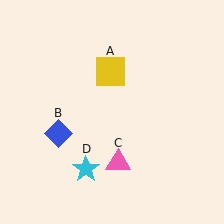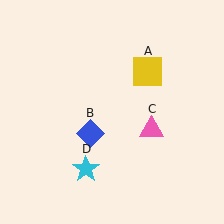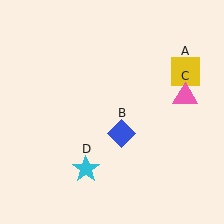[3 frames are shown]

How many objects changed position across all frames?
3 objects changed position: yellow square (object A), blue diamond (object B), pink triangle (object C).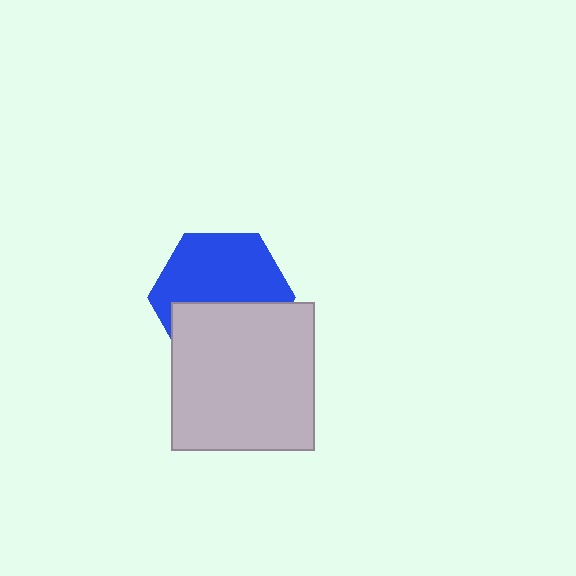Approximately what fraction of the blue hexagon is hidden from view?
Roughly 44% of the blue hexagon is hidden behind the light gray rectangle.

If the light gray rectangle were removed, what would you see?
You would see the complete blue hexagon.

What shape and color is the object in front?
The object in front is a light gray rectangle.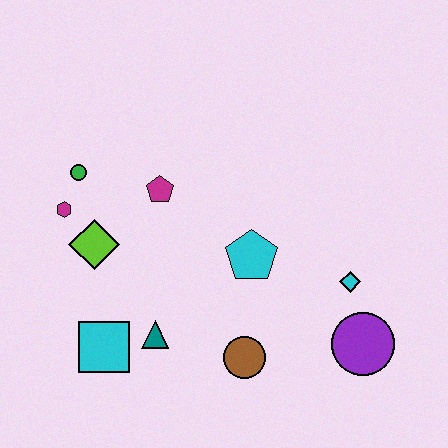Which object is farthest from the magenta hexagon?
The purple circle is farthest from the magenta hexagon.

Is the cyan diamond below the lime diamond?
Yes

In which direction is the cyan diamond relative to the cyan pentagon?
The cyan diamond is to the right of the cyan pentagon.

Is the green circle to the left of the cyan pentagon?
Yes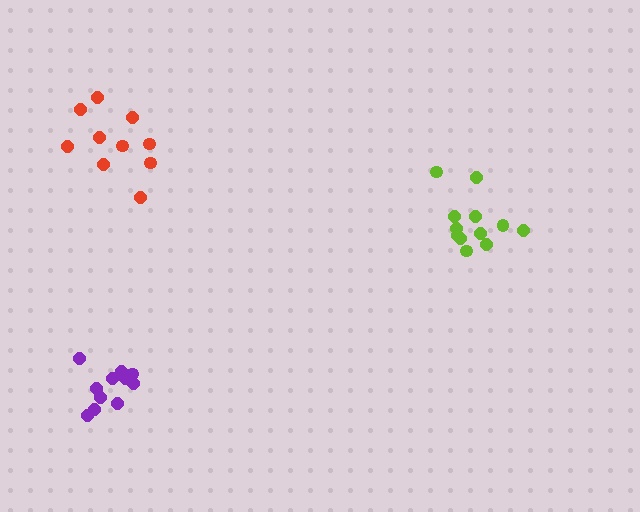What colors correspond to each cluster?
The clusters are colored: lime, purple, red.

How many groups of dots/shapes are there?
There are 3 groups.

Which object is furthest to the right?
The lime cluster is rightmost.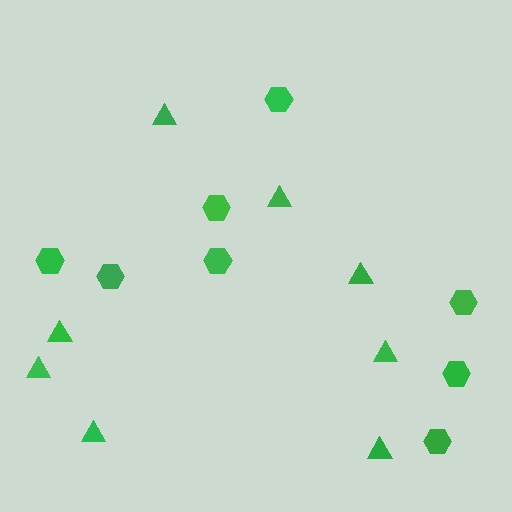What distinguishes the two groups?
There are 2 groups: one group of triangles (8) and one group of hexagons (8).